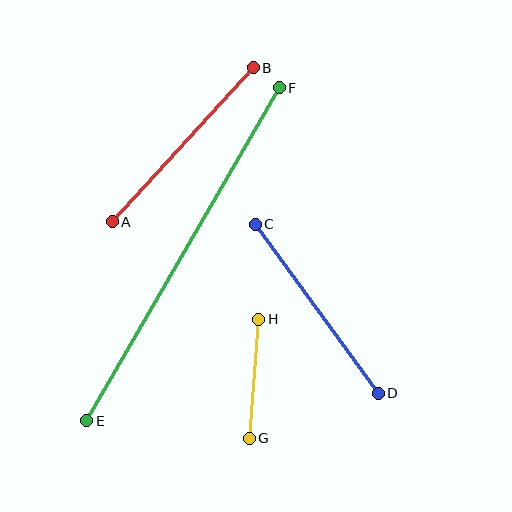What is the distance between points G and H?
The distance is approximately 119 pixels.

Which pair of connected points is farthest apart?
Points E and F are farthest apart.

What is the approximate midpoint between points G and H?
The midpoint is at approximately (254, 379) pixels.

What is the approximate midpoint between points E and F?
The midpoint is at approximately (183, 254) pixels.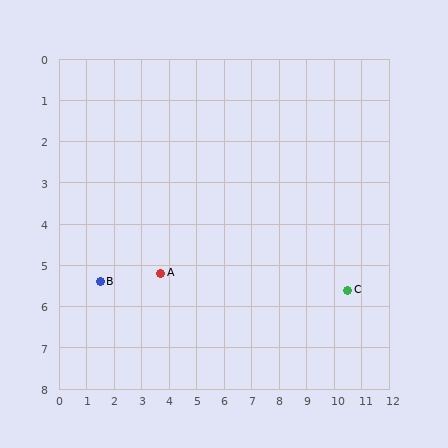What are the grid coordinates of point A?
Point A is at approximately (3.7, 5.2).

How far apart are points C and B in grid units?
Points C and B are about 9.0 grid units apart.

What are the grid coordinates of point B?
Point B is at approximately (1.5, 5.4).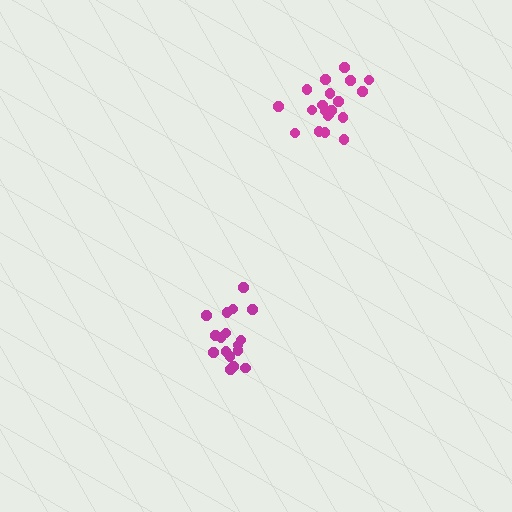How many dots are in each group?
Group 1: 18 dots, Group 2: 20 dots (38 total).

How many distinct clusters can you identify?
There are 2 distinct clusters.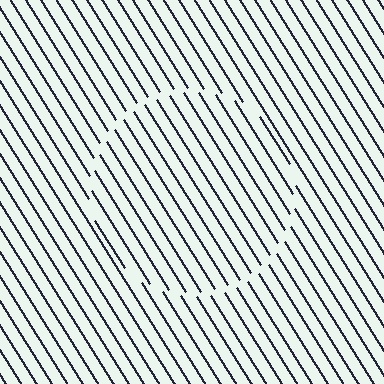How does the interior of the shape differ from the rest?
The interior of the shape contains the same grating, shifted by half a period — the contour is defined by the phase discontinuity where line-ends from the inner and outer gratings abut.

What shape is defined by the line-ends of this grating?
An illusory circle. The interior of the shape contains the same grating, shifted by half a period — the contour is defined by the phase discontinuity where line-ends from the inner and outer gratings abut.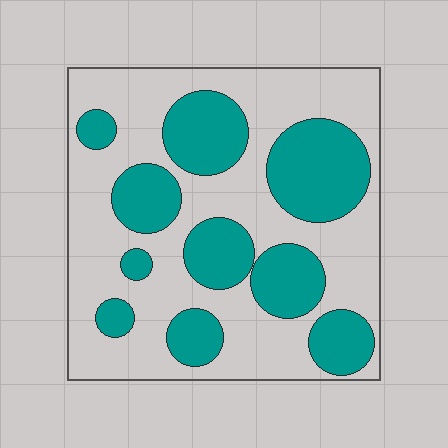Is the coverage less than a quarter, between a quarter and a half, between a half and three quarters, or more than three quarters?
Between a quarter and a half.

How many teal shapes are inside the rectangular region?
10.